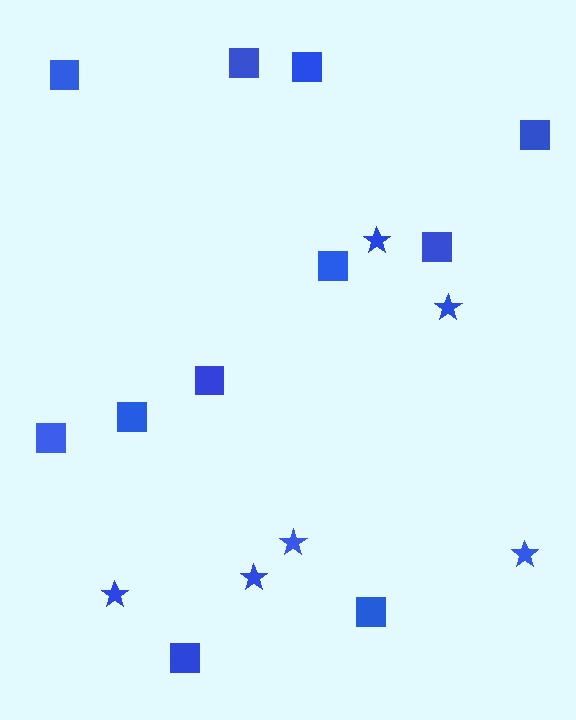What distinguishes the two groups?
There are 2 groups: one group of stars (6) and one group of squares (11).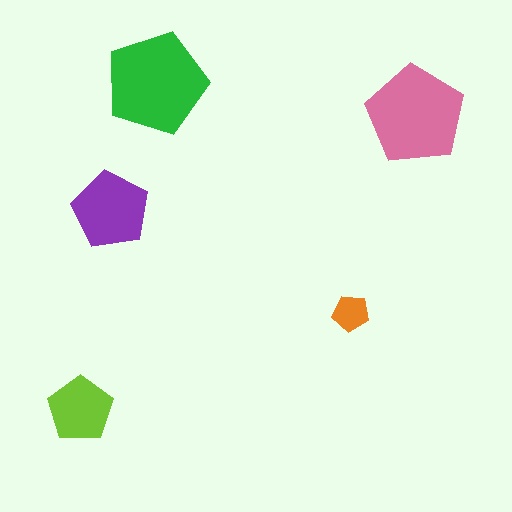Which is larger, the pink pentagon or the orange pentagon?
The pink one.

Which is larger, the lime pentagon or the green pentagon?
The green one.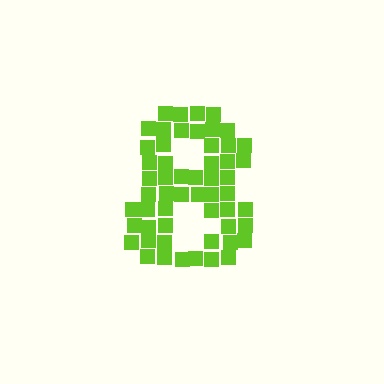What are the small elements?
The small elements are squares.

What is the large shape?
The large shape is the digit 8.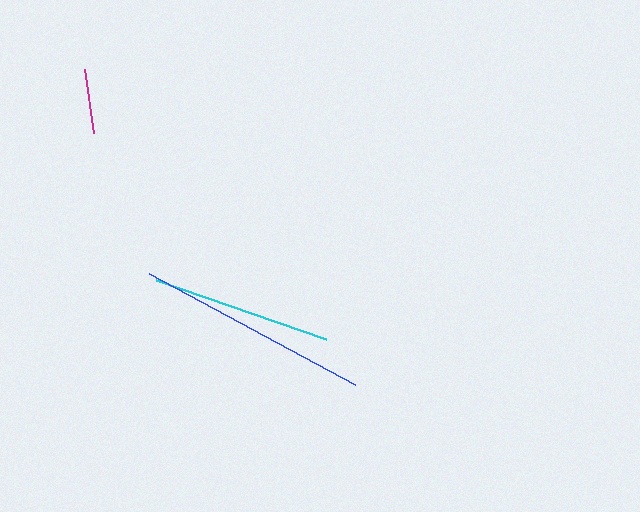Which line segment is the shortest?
The magenta line is the shortest at approximately 64 pixels.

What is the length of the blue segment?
The blue segment is approximately 233 pixels long.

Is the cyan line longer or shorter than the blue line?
The blue line is longer than the cyan line.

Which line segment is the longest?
The blue line is the longest at approximately 233 pixels.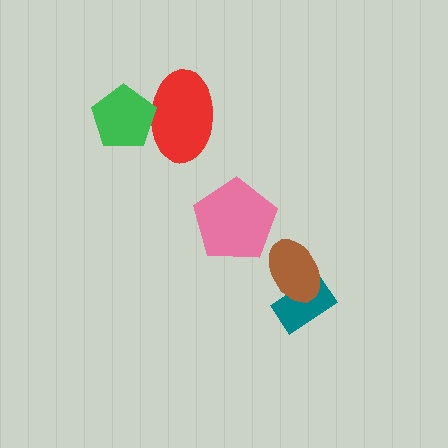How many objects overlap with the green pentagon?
1 object overlaps with the green pentagon.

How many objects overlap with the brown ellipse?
1 object overlaps with the brown ellipse.